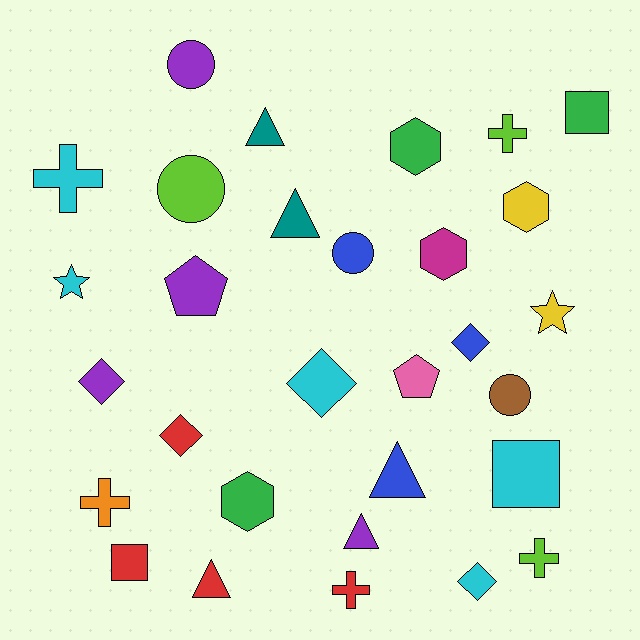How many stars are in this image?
There are 2 stars.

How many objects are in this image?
There are 30 objects.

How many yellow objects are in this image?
There are 2 yellow objects.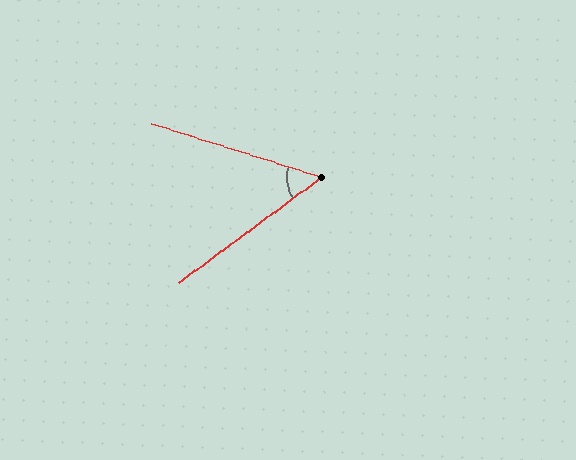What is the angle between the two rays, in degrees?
Approximately 54 degrees.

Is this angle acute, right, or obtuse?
It is acute.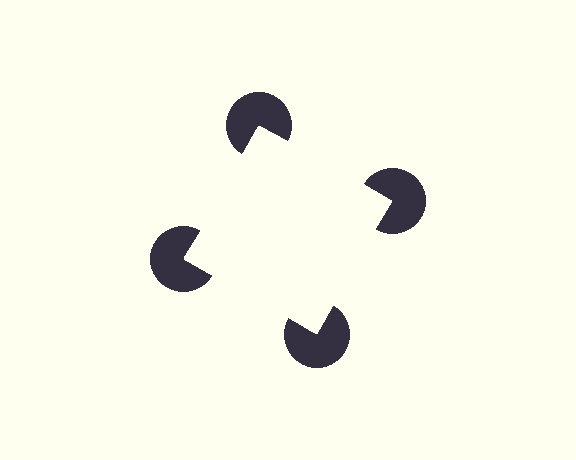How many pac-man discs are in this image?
There are 4 — one at each vertex of the illusory square.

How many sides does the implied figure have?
4 sides.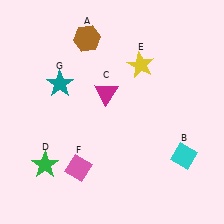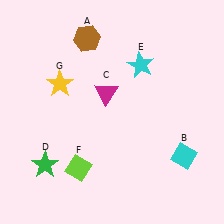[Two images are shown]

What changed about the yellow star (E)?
In Image 1, E is yellow. In Image 2, it changed to cyan.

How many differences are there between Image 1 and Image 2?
There are 3 differences between the two images.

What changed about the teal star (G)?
In Image 1, G is teal. In Image 2, it changed to yellow.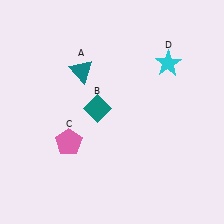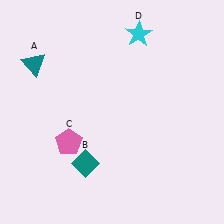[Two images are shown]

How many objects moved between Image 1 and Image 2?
3 objects moved between the two images.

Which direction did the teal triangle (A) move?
The teal triangle (A) moved left.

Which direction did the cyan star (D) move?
The cyan star (D) moved left.